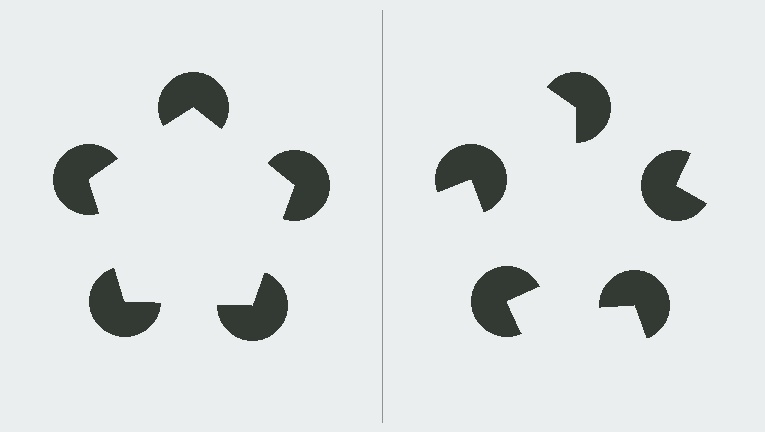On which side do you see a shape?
An illusory pentagon appears on the left side. On the right side the wedge cuts are rotated, so no coherent shape forms.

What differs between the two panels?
The pac-man discs are positioned identically on both sides; only the wedge orientations differ. On the left they align to a pentagon; on the right they are misaligned.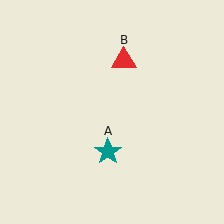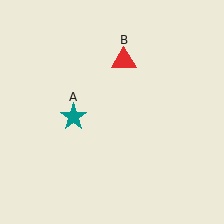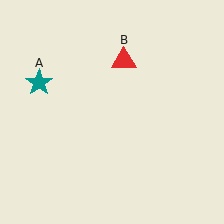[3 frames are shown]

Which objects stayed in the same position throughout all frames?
Red triangle (object B) remained stationary.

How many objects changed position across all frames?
1 object changed position: teal star (object A).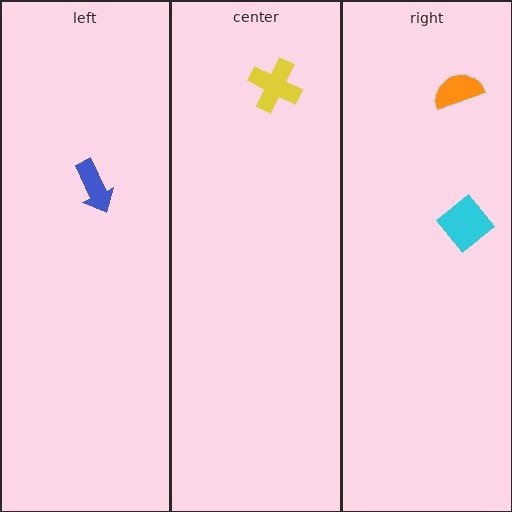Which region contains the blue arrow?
The left region.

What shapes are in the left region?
The blue arrow.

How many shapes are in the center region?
1.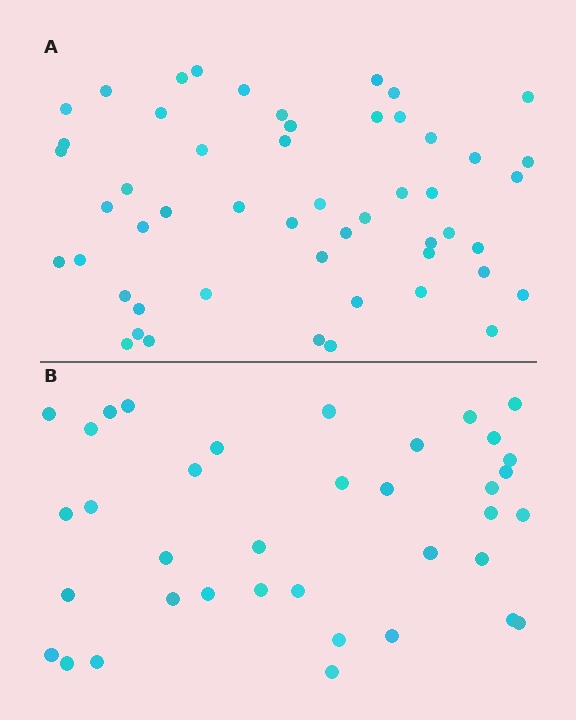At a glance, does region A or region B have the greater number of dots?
Region A (the top region) has more dots.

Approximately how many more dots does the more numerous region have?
Region A has approximately 15 more dots than region B.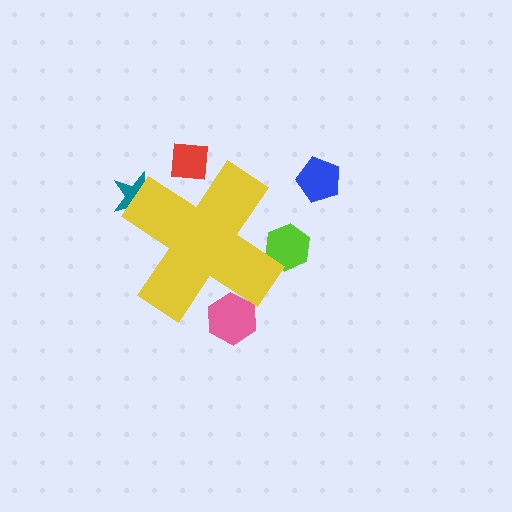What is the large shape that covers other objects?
A yellow cross.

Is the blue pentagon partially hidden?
No, the blue pentagon is fully visible.